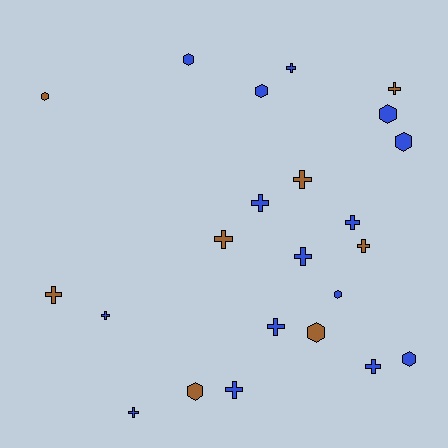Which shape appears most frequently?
Cross, with 14 objects.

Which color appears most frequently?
Blue, with 15 objects.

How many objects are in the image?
There are 23 objects.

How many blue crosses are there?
There are 9 blue crosses.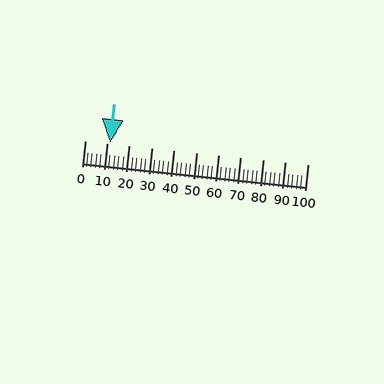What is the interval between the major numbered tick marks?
The major tick marks are spaced 10 units apart.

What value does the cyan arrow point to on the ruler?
The cyan arrow points to approximately 12.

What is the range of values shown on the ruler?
The ruler shows values from 0 to 100.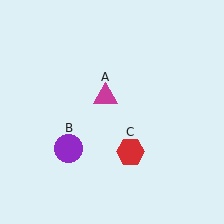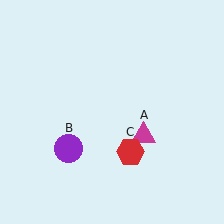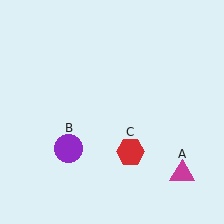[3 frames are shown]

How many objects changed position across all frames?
1 object changed position: magenta triangle (object A).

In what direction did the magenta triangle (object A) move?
The magenta triangle (object A) moved down and to the right.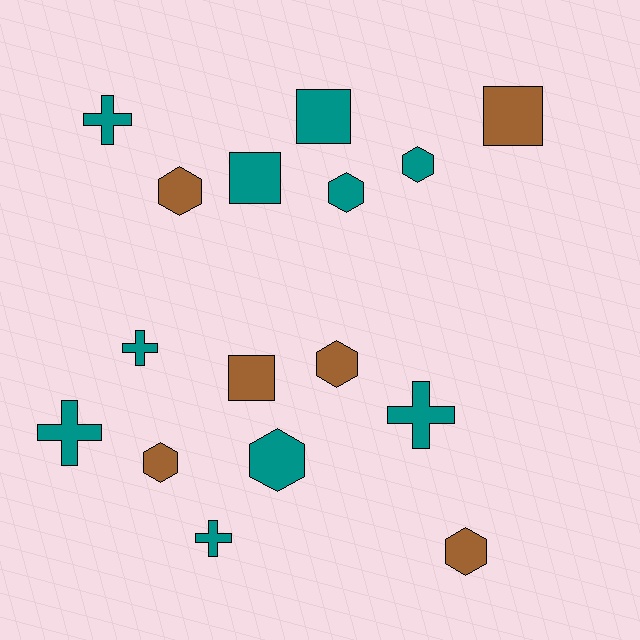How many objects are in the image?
There are 16 objects.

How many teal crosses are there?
There are 5 teal crosses.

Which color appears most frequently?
Teal, with 10 objects.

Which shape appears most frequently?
Hexagon, with 7 objects.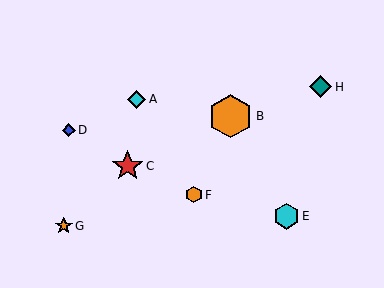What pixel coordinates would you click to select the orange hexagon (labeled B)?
Click at (231, 116) to select the orange hexagon B.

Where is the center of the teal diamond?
The center of the teal diamond is at (321, 87).